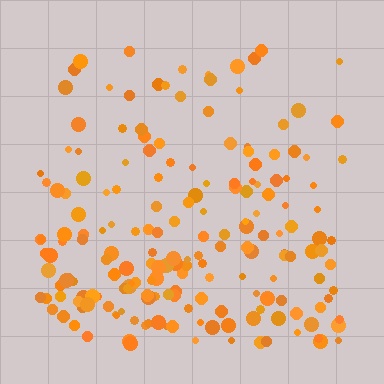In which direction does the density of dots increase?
From top to bottom, with the bottom side densest.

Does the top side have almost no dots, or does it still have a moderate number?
Still a moderate number, just noticeably fewer than the bottom.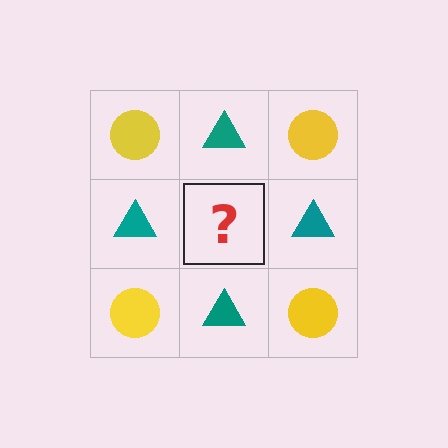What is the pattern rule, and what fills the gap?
The rule is that it alternates yellow circle and teal triangle in a checkerboard pattern. The gap should be filled with a yellow circle.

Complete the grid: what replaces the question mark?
The question mark should be replaced with a yellow circle.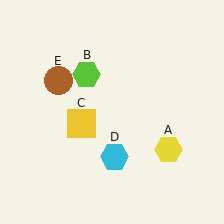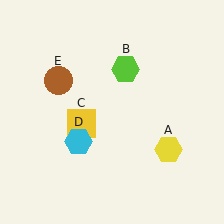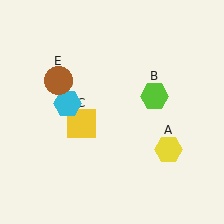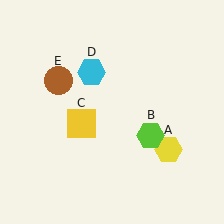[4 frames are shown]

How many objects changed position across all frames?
2 objects changed position: lime hexagon (object B), cyan hexagon (object D).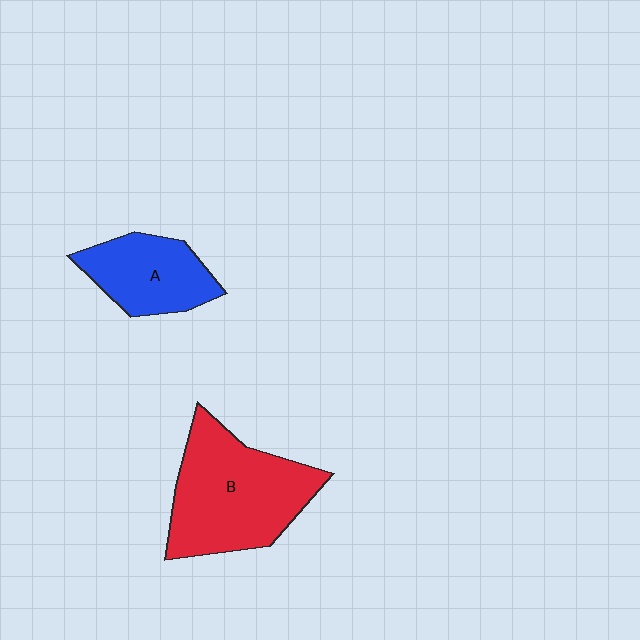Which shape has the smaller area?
Shape A (blue).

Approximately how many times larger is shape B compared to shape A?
Approximately 1.7 times.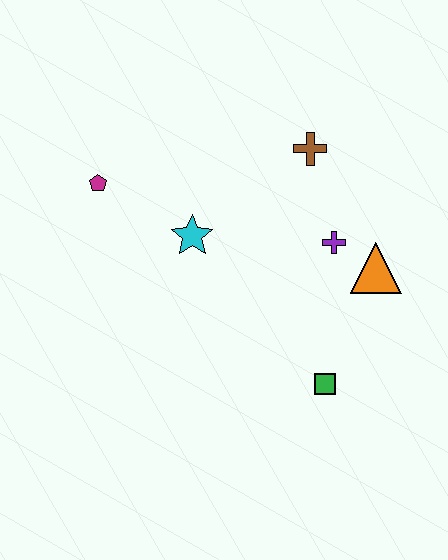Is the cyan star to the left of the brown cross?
Yes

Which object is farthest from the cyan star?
The green square is farthest from the cyan star.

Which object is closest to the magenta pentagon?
The cyan star is closest to the magenta pentagon.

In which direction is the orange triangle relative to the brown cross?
The orange triangle is below the brown cross.